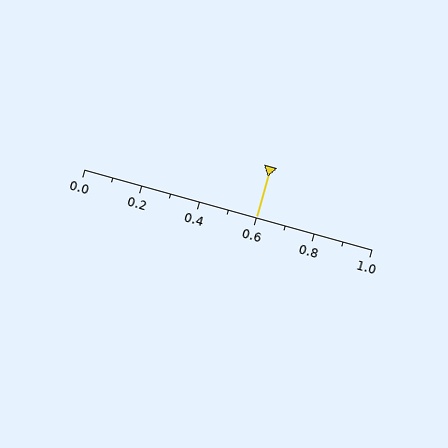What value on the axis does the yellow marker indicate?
The marker indicates approximately 0.6.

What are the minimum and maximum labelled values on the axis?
The axis runs from 0.0 to 1.0.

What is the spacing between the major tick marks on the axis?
The major ticks are spaced 0.2 apart.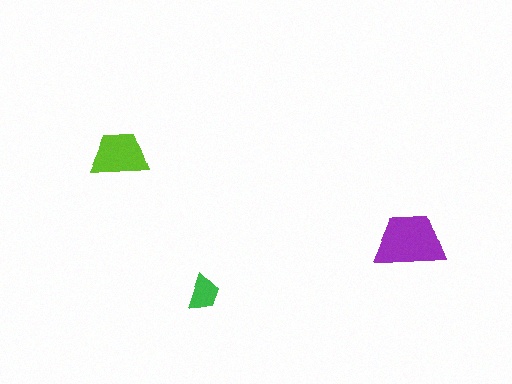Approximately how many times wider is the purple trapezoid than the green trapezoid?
About 2 times wider.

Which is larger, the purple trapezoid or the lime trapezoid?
The purple one.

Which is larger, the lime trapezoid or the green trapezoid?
The lime one.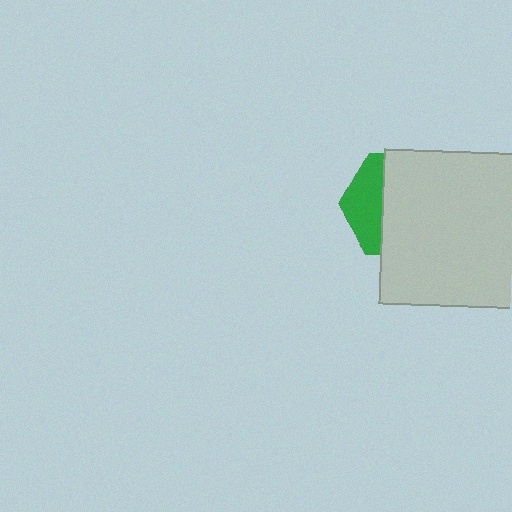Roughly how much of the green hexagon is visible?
A small part of it is visible (roughly 33%).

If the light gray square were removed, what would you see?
You would see the complete green hexagon.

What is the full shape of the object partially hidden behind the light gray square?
The partially hidden object is a green hexagon.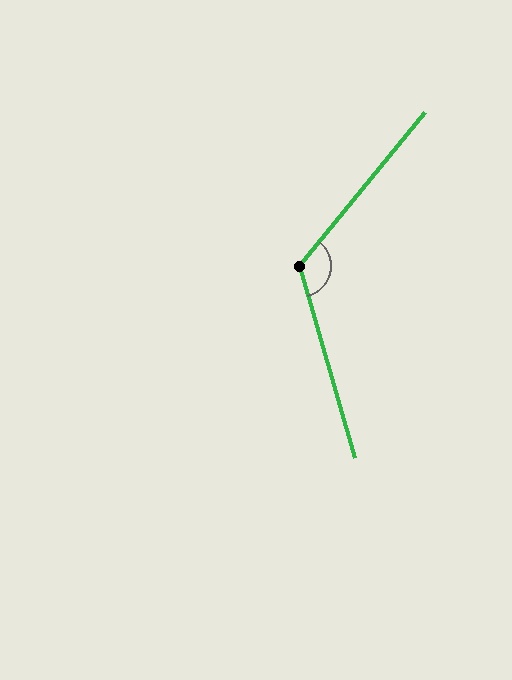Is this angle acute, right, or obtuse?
It is obtuse.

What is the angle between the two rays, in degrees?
Approximately 125 degrees.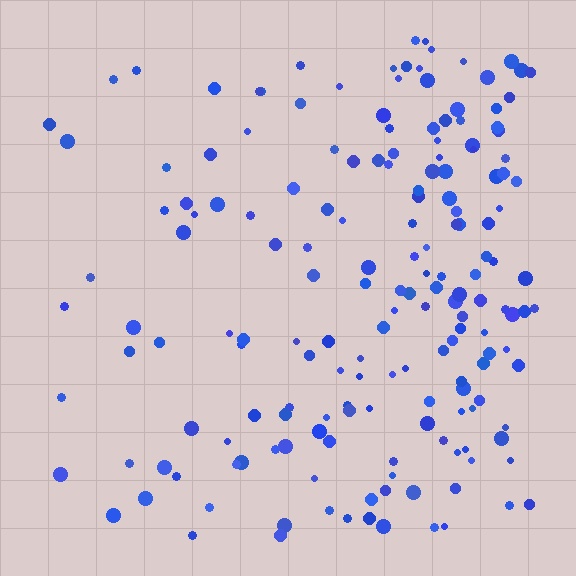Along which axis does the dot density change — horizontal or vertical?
Horizontal.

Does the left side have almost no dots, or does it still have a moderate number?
Still a moderate number, just noticeably fewer than the right.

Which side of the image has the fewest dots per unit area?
The left.